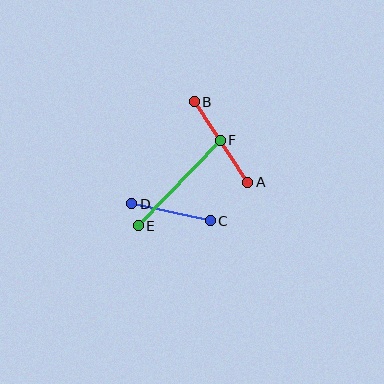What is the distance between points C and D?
The distance is approximately 80 pixels.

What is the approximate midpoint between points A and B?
The midpoint is at approximately (221, 142) pixels.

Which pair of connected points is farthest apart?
Points E and F are farthest apart.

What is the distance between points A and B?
The distance is approximately 96 pixels.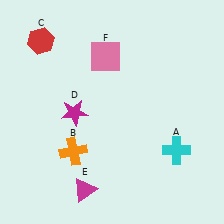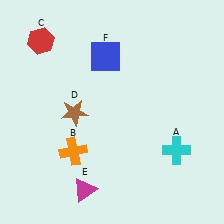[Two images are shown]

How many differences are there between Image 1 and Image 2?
There are 2 differences between the two images.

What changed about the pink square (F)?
In Image 1, F is pink. In Image 2, it changed to blue.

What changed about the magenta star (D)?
In Image 1, D is magenta. In Image 2, it changed to brown.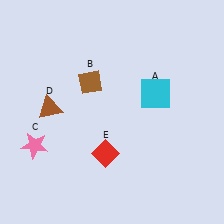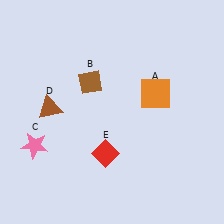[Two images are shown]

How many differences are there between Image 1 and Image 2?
There is 1 difference between the two images.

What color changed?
The square (A) changed from cyan in Image 1 to orange in Image 2.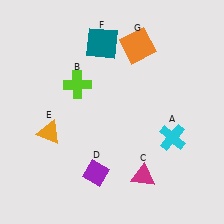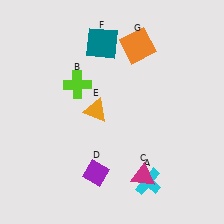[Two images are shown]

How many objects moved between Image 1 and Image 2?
2 objects moved between the two images.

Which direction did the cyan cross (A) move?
The cyan cross (A) moved down.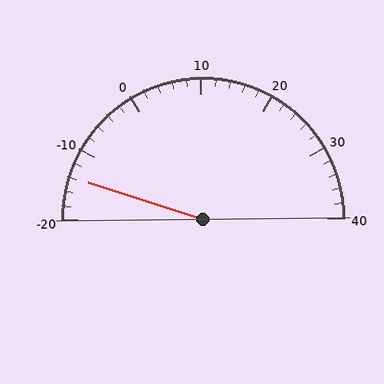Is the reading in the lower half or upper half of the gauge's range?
The reading is in the lower half of the range (-20 to 40).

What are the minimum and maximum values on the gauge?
The gauge ranges from -20 to 40.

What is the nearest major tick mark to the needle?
The nearest major tick mark is -10.